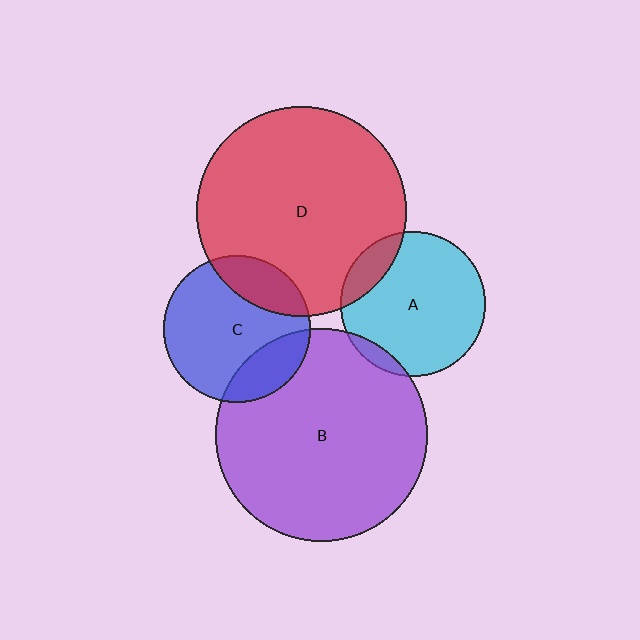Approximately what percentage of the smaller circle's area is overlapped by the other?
Approximately 5%.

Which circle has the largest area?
Circle B (purple).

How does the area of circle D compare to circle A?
Approximately 2.1 times.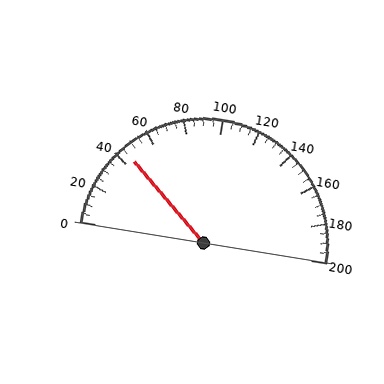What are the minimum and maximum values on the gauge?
The gauge ranges from 0 to 200.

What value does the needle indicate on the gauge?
The needle indicates approximately 45.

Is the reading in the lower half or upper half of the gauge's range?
The reading is in the lower half of the range (0 to 200).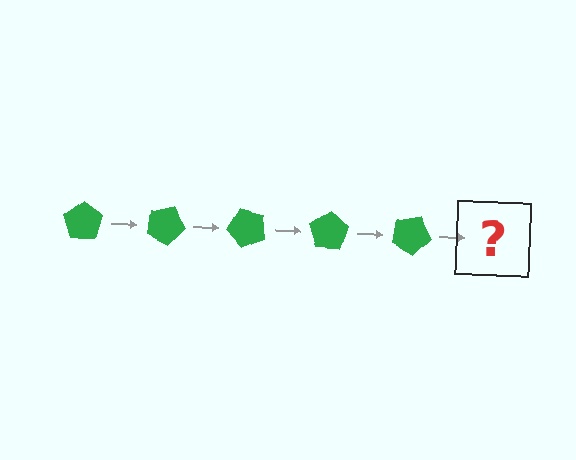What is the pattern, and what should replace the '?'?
The pattern is that the pentagon rotates 25 degrees each step. The '?' should be a green pentagon rotated 125 degrees.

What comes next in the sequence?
The next element should be a green pentagon rotated 125 degrees.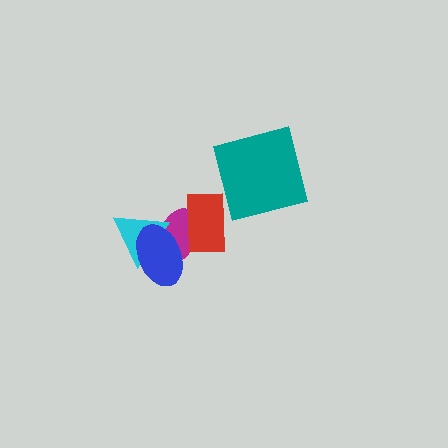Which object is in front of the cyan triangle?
The blue ellipse is in front of the cyan triangle.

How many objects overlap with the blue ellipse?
2 objects overlap with the blue ellipse.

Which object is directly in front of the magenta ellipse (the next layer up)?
The cyan triangle is directly in front of the magenta ellipse.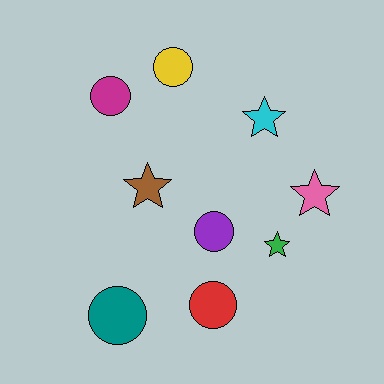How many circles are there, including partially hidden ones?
There are 5 circles.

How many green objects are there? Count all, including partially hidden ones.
There is 1 green object.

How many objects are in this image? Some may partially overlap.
There are 9 objects.